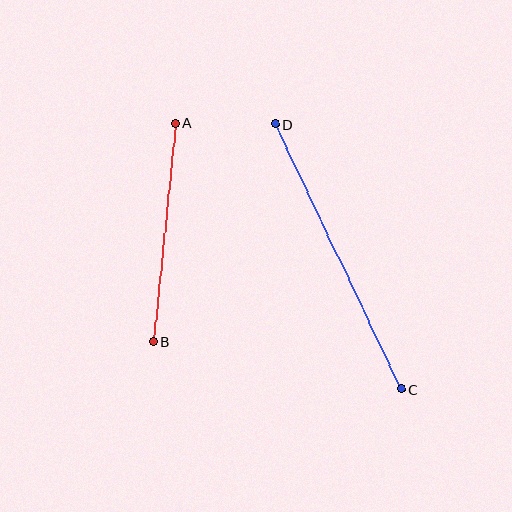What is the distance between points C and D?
The distance is approximately 293 pixels.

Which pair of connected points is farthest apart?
Points C and D are farthest apart.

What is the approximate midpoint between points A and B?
The midpoint is at approximately (164, 232) pixels.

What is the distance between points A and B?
The distance is approximately 219 pixels.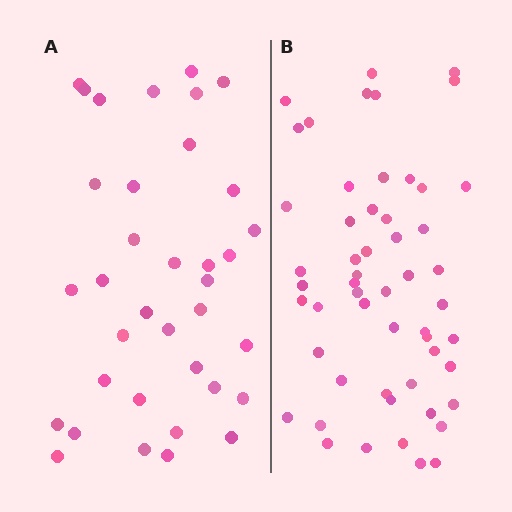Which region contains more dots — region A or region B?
Region B (the right region) has more dots.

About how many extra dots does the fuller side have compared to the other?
Region B has approximately 20 more dots than region A.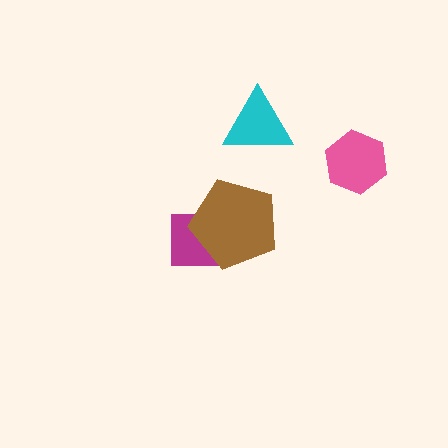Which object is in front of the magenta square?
The brown pentagon is in front of the magenta square.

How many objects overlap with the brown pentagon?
1 object overlaps with the brown pentagon.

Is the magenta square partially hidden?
Yes, it is partially covered by another shape.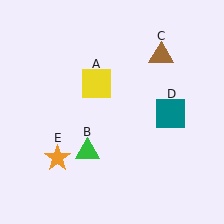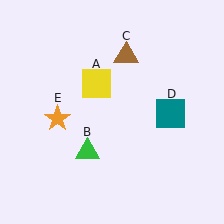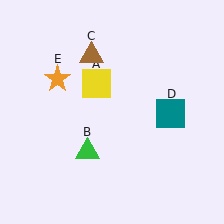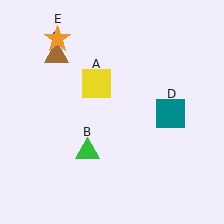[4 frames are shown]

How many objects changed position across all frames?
2 objects changed position: brown triangle (object C), orange star (object E).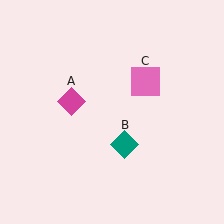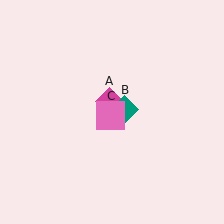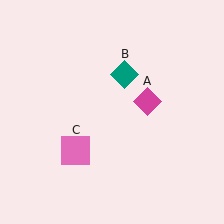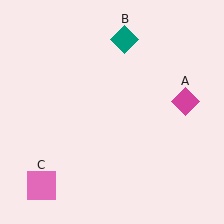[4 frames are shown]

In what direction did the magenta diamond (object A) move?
The magenta diamond (object A) moved right.